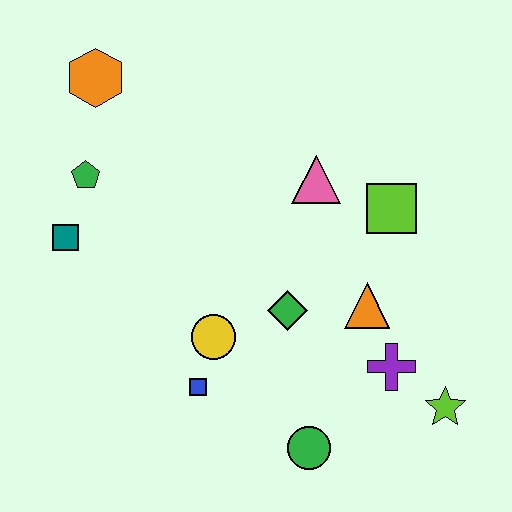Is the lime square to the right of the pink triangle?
Yes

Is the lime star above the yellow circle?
No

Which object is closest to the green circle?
The purple cross is closest to the green circle.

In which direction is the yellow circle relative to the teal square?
The yellow circle is to the right of the teal square.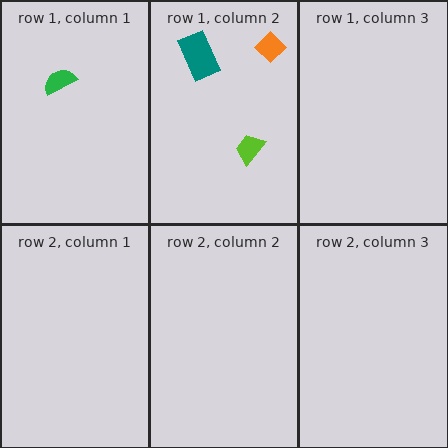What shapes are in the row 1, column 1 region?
The green semicircle.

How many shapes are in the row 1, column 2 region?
3.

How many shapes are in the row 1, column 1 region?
1.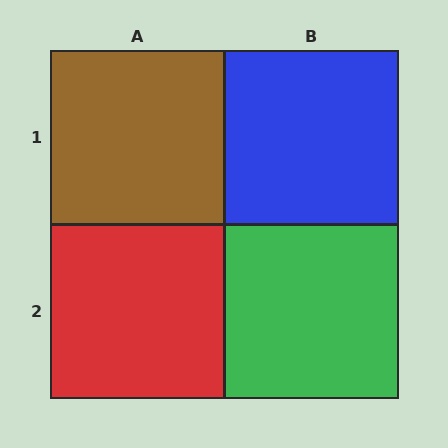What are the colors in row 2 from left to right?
Red, green.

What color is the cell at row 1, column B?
Blue.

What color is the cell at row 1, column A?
Brown.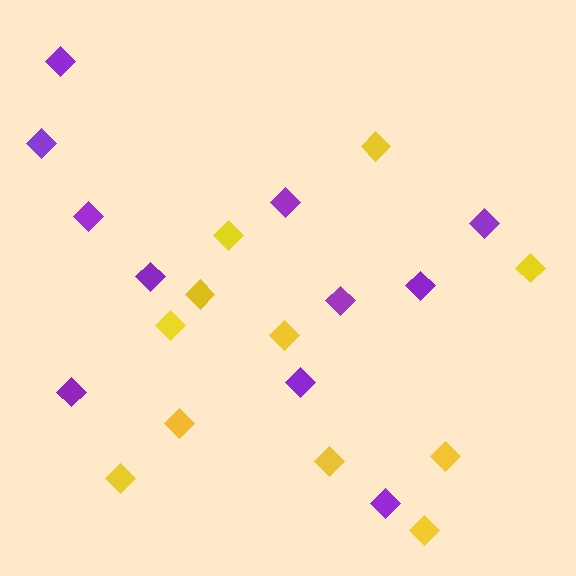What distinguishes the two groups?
There are 2 groups: one group of yellow diamonds (11) and one group of purple diamonds (11).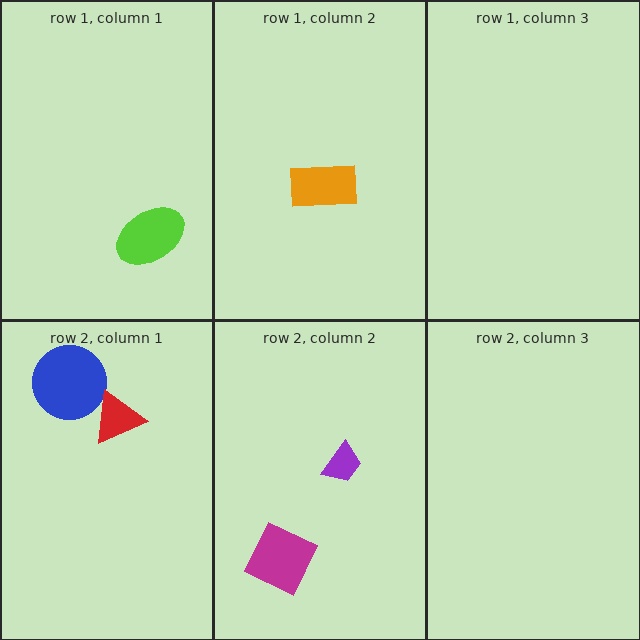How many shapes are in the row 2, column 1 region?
2.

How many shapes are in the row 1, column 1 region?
1.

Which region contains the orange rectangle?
The row 1, column 2 region.